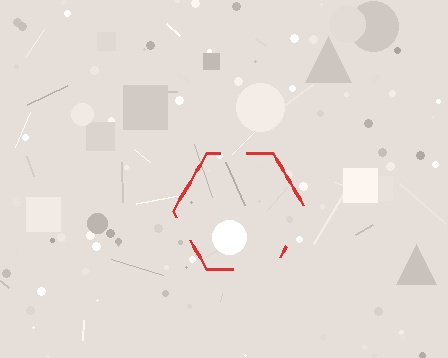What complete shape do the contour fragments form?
The contour fragments form a hexagon.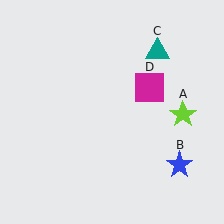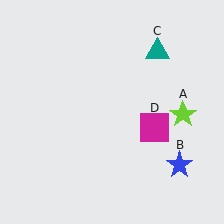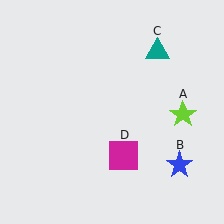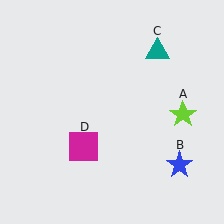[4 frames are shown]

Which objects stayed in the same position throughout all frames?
Lime star (object A) and blue star (object B) and teal triangle (object C) remained stationary.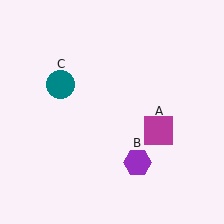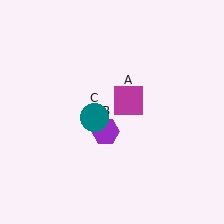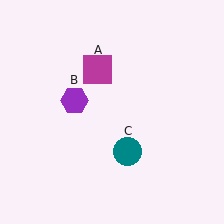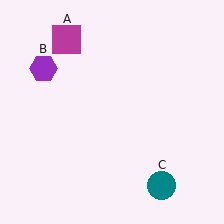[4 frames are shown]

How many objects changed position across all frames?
3 objects changed position: magenta square (object A), purple hexagon (object B), teal circle (object C).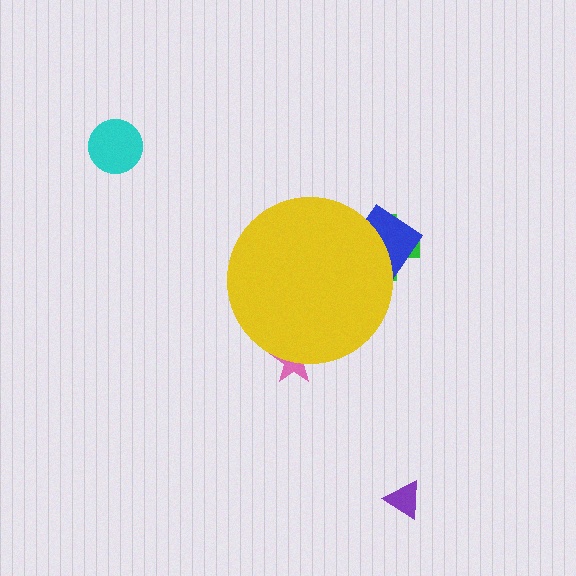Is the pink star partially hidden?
Yes, the pink star is partially hidden behind the yellow circle.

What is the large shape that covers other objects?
A yellow circle.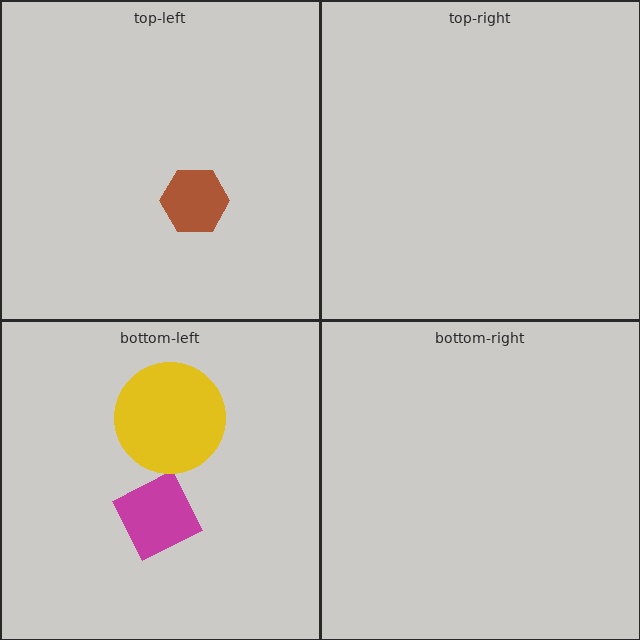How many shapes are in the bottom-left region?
2.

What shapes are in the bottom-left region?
The magenta diamond, the yellow circle.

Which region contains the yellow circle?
The bottom-left region.